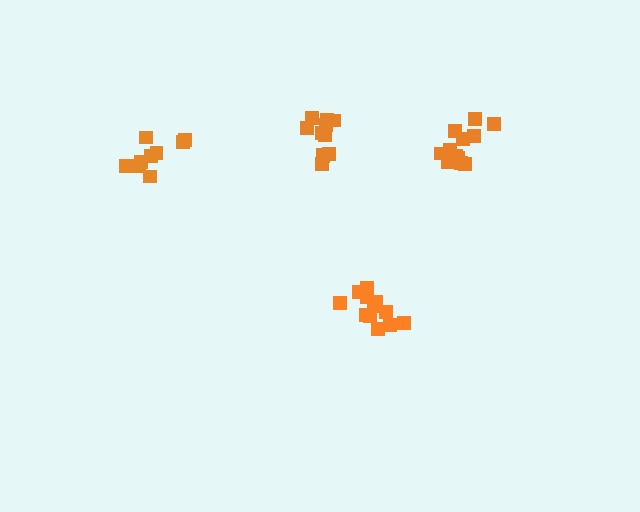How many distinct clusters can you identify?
There are 4 distinct clusters.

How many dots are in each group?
Group 1: 9 dots, Group 2: 12 dots, Group 3: 12 dots, Group 4: 11 dots (44 total).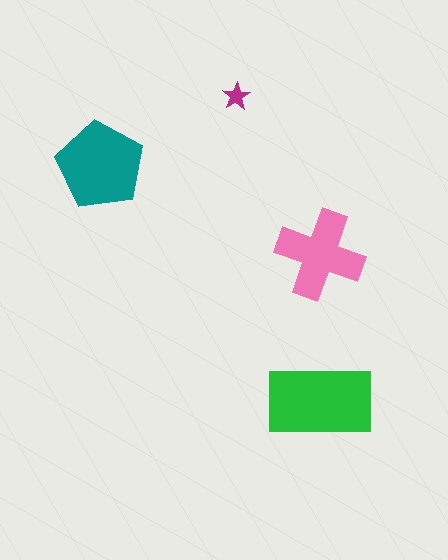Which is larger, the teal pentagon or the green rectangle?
The green rectangle.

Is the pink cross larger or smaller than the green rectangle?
Smaller.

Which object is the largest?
The green rectangle.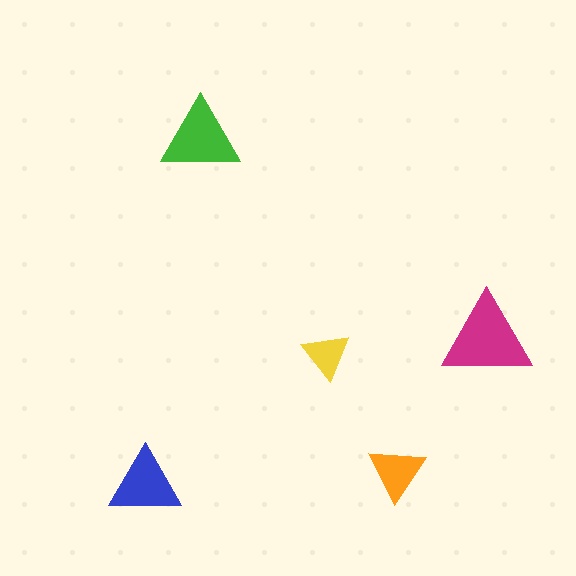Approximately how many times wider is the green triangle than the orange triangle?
About 1.5 times wider.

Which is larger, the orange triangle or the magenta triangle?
The magenta one.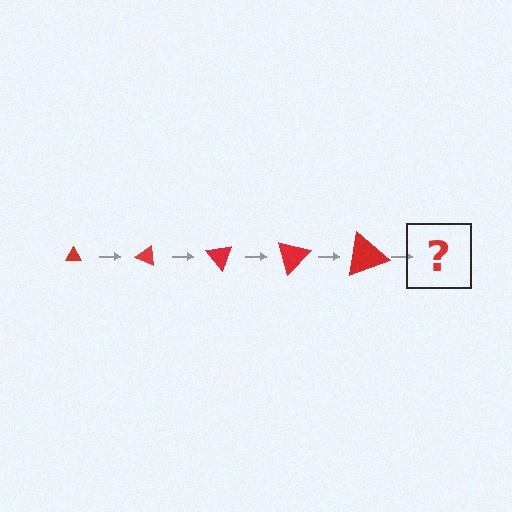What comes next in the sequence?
The next element should be a triangle, larger than the previous one and rotated 125 degrees from the start.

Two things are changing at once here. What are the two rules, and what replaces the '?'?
The two rules are that the triangle grows larger each step and it rotates 25 degrees each step. The '?' should be a triangle, larger than the previous one and rotated 125 degrees from the start.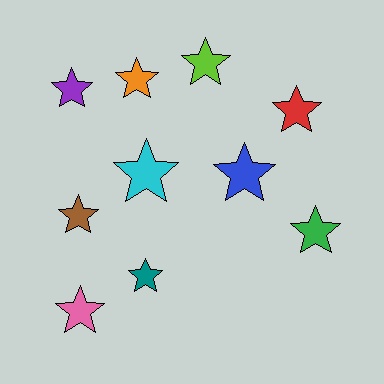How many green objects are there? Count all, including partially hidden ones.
There is 1 green object.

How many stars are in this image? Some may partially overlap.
There are 10 stars.